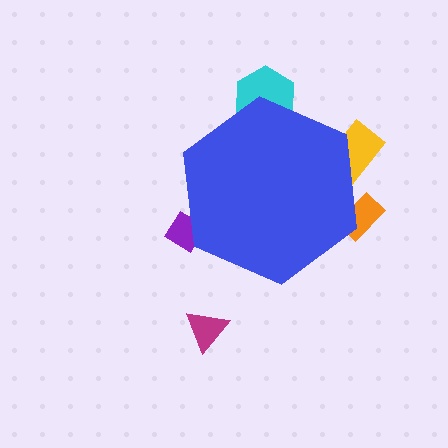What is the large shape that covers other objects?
A blue hexagon.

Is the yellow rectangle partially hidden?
Yes, the yellow rectangle is partially hidden behind the blue hexagon.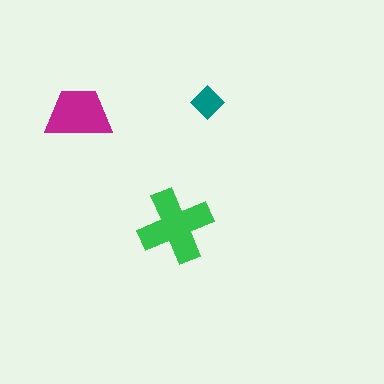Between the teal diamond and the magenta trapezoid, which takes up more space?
The magenta trapezoid.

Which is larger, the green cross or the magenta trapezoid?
The green cross.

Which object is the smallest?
The teal diamond.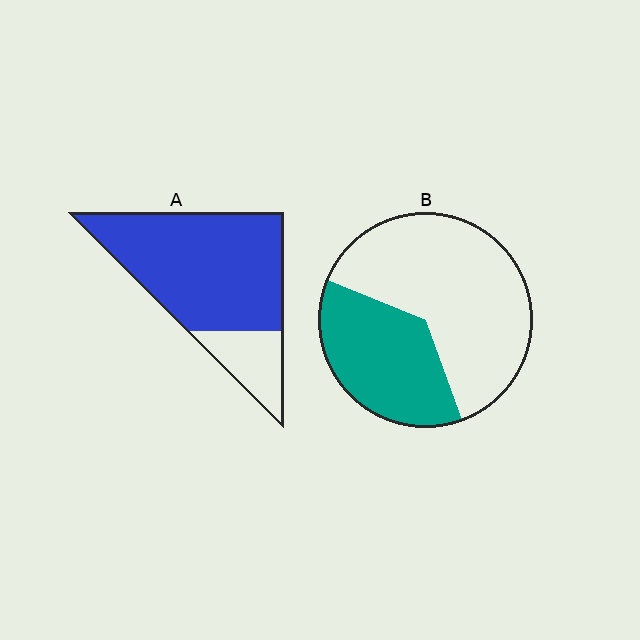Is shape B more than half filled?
No.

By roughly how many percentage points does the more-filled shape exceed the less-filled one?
By roughly 45 percentage points (A over B).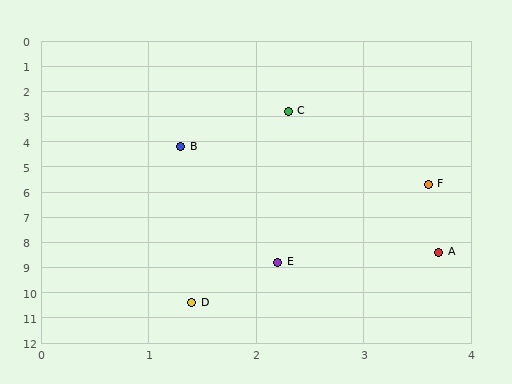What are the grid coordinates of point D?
Point D is at approximately (1.4, 10.4).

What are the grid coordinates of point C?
Point C is at approximately (2.3, 2.8).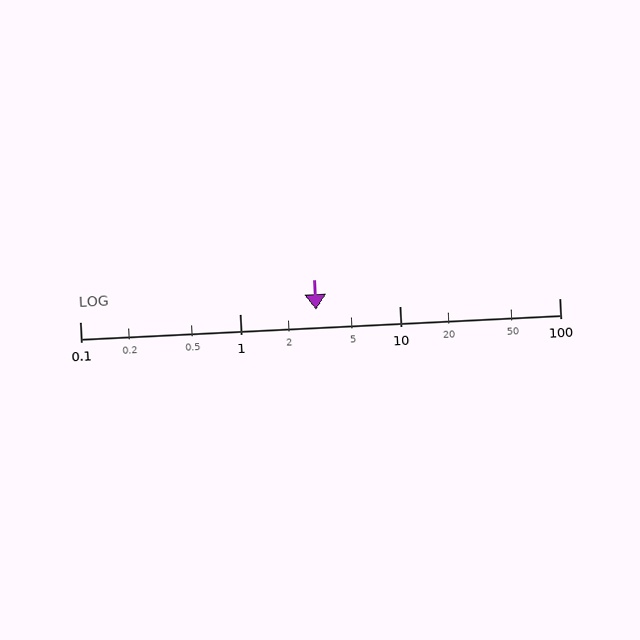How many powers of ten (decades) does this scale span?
The scale spans 3 decades, from 0.1 to 100.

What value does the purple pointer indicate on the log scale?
The pointer indicates approximately 3.